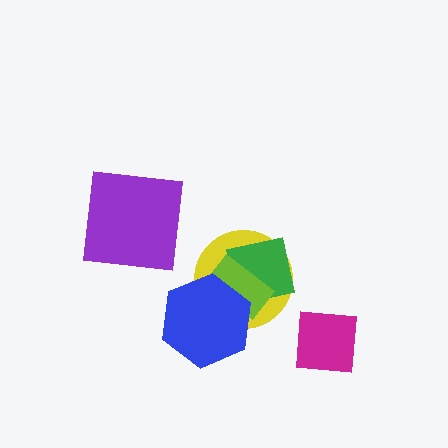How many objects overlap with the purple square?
0 objects overlap with the purple square.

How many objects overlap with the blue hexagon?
2 objects overlap with the blue hexagon.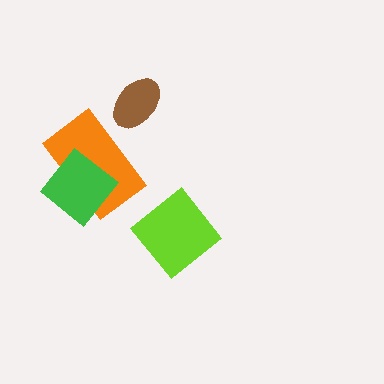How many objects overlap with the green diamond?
1 object overlaps with the green diamond.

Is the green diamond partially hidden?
No, no other shape covers it.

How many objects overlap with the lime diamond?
0 objects overlap with the lime diamond.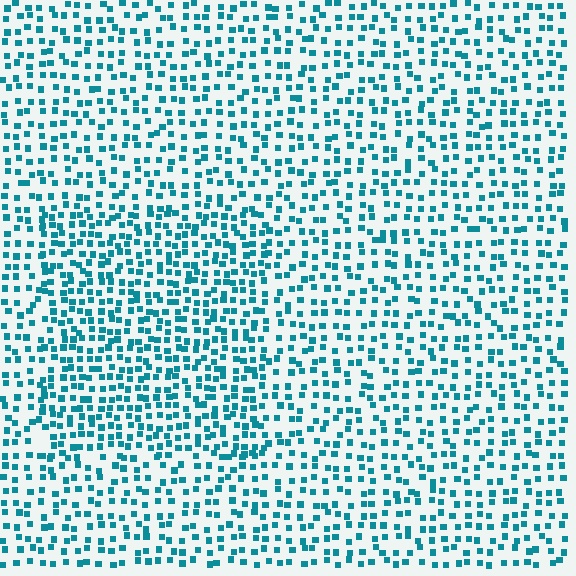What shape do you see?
I see a rectangle.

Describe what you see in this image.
The image contains small teal elements arranged at two different densities. A rectangle-shaped region is visible where the elements are more densely packed than the surrounding area.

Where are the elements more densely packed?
The elements are more densely packed inside the rectangle boundary.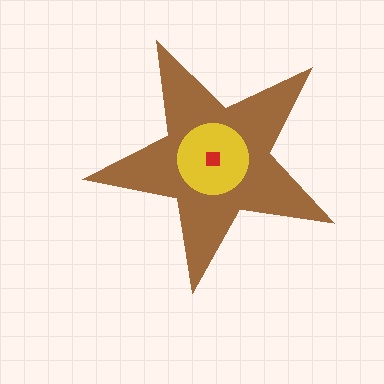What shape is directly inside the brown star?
The yellow circle.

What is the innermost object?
The red square.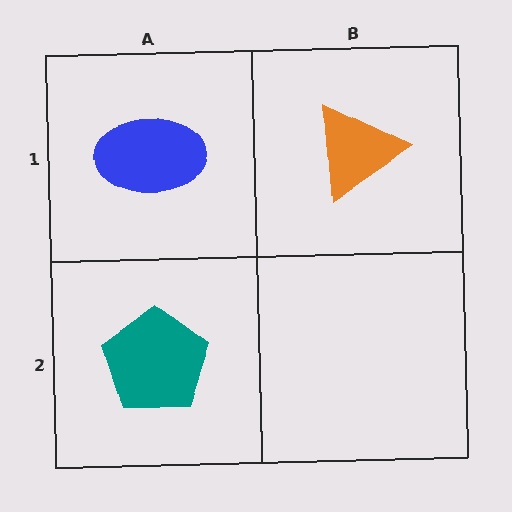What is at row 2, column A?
A teal pentagon.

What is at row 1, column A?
A blue ellipse.